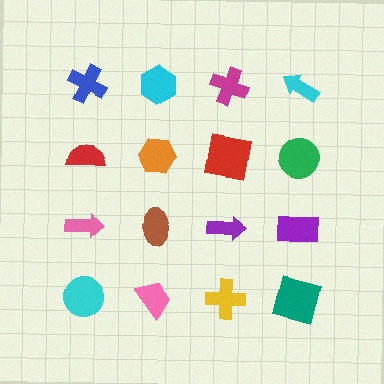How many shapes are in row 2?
4 shapes.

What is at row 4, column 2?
A pink trapezoid.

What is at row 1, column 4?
A cyan arrow.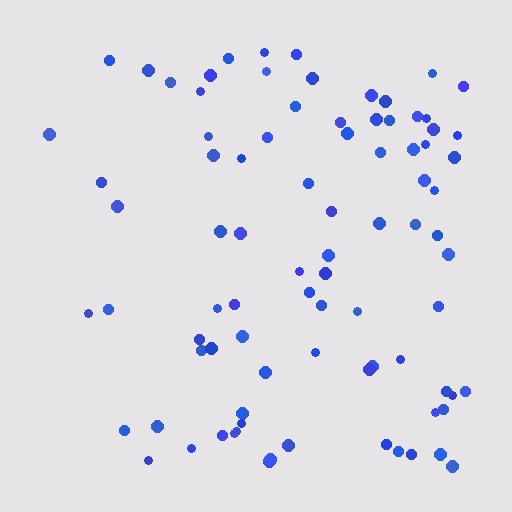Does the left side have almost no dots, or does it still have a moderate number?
Still a moderate number, just noticeably fewer than the right.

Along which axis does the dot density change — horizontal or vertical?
Horizontal.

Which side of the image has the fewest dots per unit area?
The left.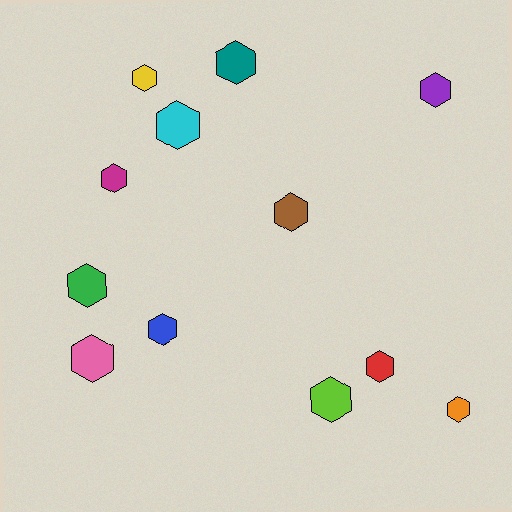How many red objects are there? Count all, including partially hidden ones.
There is 1 red object.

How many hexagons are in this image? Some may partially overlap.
There are 12 hexagons.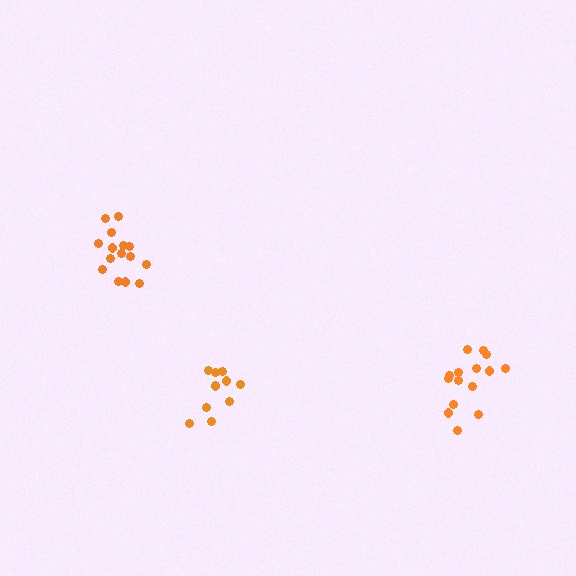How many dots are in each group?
Group 1: 15 dots, Group 2: 15 dots, Group 3: 11 dots (41 total).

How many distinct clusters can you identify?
There are 3 distinct clusters.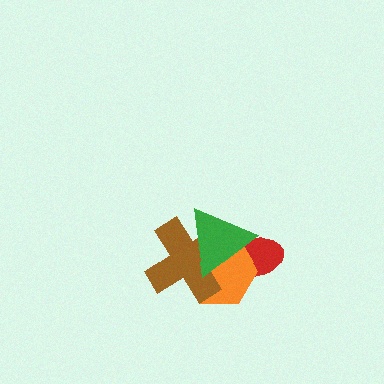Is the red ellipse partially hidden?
Yes, it is partially covered by another shape.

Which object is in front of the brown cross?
The green triangle is in front of the brown cross.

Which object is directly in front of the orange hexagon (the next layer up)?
The brown cross is directly in front of the orange hexagon.